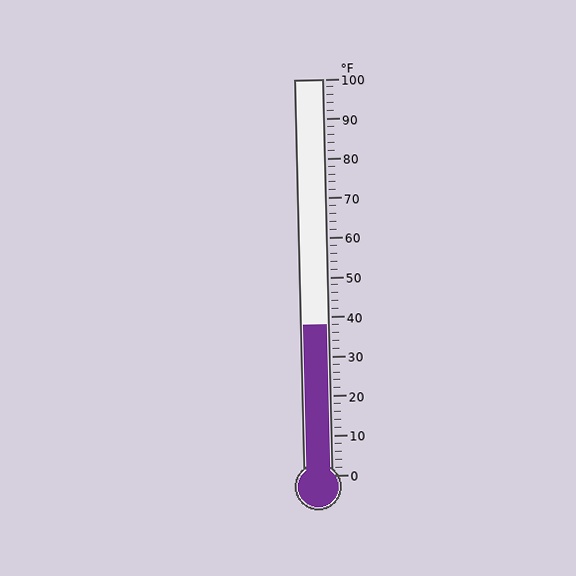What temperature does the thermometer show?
The thermometer shows approximately 38°F.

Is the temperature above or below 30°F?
The temperature is above 30°F.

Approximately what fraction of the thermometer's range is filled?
The thermometer is filled to approximately 40% of its range.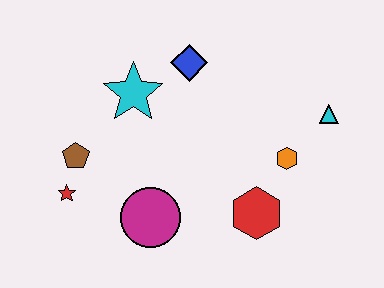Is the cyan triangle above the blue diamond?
No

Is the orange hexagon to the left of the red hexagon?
No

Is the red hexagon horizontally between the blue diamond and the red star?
No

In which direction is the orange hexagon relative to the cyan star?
The orange hexagon is to the right of the cyan star.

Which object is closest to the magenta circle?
The red star is closest to the magenta circle.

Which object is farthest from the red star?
The cyan triangle is farthest from the red star.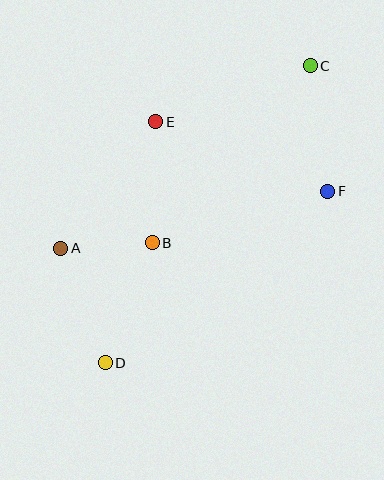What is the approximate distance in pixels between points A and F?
The distance between A and F is approximately 273 pixels.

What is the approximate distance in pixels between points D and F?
The distance between D and F is approximately 281 pixels.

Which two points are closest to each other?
Points A and B are closest to each other.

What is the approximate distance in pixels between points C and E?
The distance between C and E is approximately 164 pixels.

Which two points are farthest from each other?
Points C and D are farthest from each other.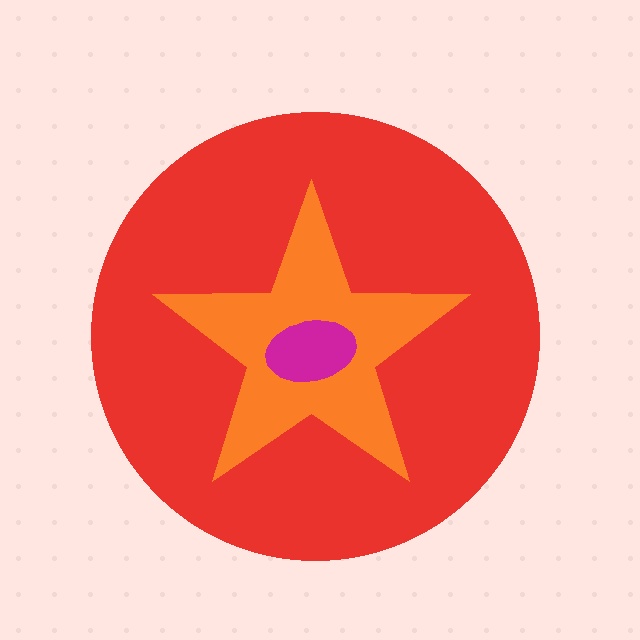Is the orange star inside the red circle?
Yes.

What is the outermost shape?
The red circle.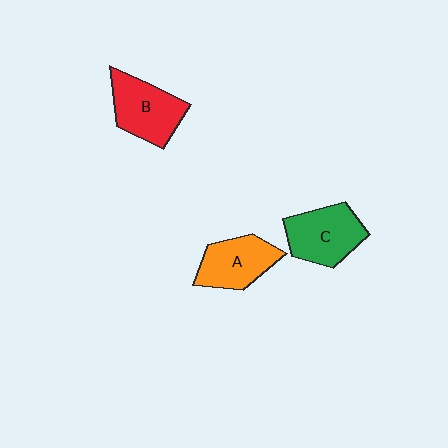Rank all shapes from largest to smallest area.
From largest to smallest: C (green), B (red), A (orange).